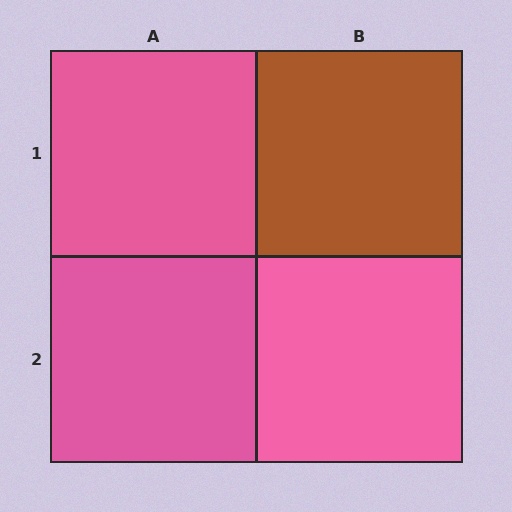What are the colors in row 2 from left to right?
Pink, pink.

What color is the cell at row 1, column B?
Brown.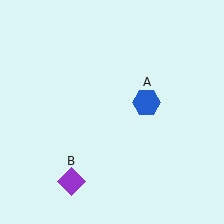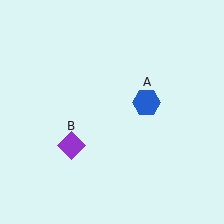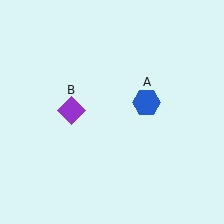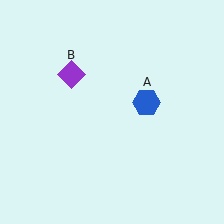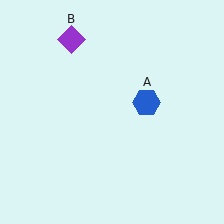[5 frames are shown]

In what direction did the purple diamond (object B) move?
The purple diamond (object B) moved up.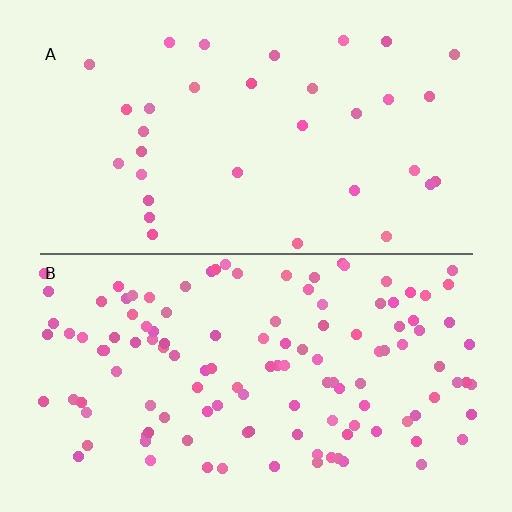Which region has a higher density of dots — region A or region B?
B (the bottom).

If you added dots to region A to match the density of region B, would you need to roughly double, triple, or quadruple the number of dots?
Approximately quadruple.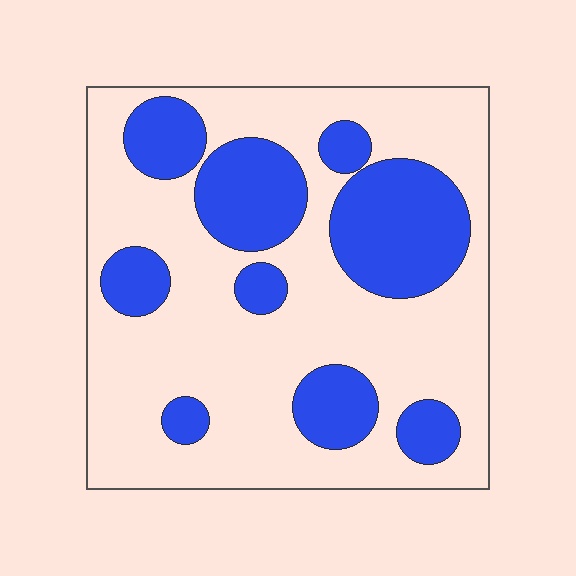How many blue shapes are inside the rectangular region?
9.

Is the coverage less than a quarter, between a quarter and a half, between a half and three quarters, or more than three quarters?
Between a quarter and a half.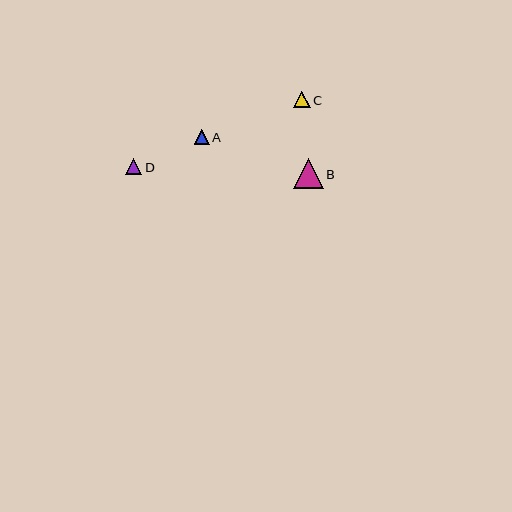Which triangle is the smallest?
Triangle A is the smallest with a size of approximately 15 pixels.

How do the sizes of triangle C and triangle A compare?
Triangle C and triangle A are approximately the same size.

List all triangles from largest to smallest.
From largest to smallest: B, C, D, A.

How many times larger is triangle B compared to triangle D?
Triangle B is approximately 1.9 times the size of triangle D.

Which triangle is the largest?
Triangle B is the largest with a size of approximately 30 pixels.